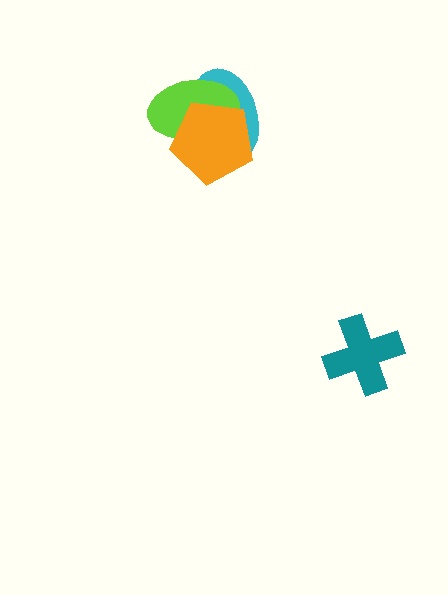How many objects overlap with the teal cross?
0 objects overlap with the teal cross.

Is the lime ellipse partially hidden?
Yes, it is partially covered by another shape.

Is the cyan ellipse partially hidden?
Yes, it is partially covered by another shape.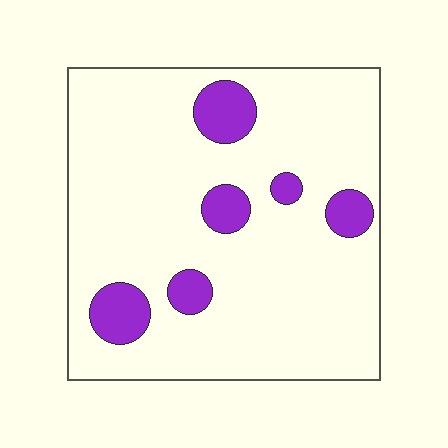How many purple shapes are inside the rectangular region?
6.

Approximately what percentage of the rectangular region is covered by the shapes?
Approximately 15%.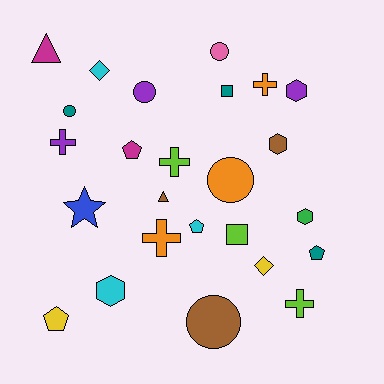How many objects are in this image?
There are 25 objects.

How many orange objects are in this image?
There are 3 orange objects.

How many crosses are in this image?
There are 5 crosses.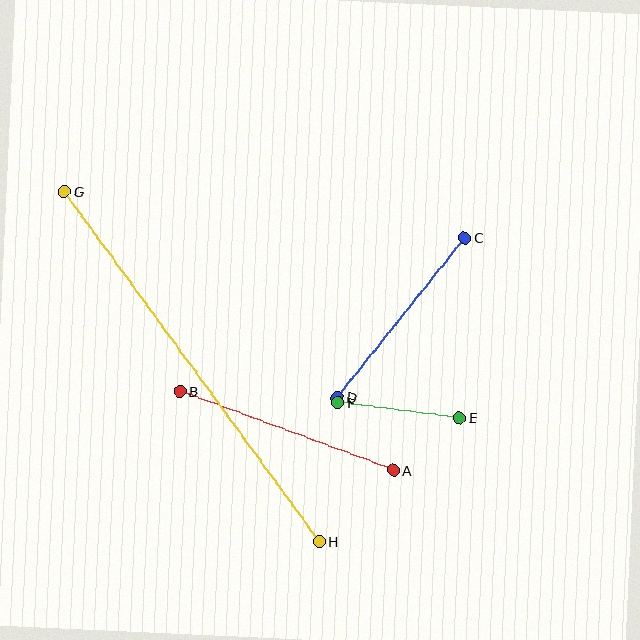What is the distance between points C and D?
The distance is approximately 204 pixels.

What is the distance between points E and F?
The distance is approximately 122 pixels.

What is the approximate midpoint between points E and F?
The midpoint is at approximately (399, 410) pixels.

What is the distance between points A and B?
The distance is approximately 228 pixels.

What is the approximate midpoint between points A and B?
The midpoint is at approximately (287, 431) pixels.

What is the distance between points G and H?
The distance is approximately 433 pixels.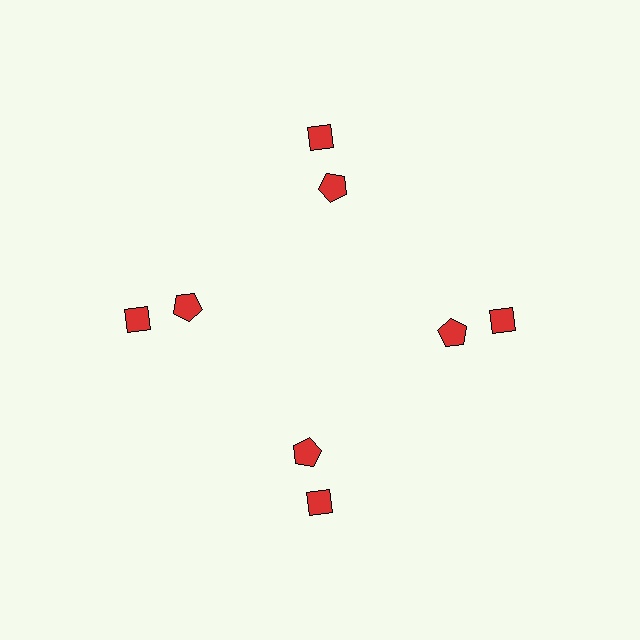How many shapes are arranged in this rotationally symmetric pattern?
There are 8 shapes, arranged in 4 groups of 2.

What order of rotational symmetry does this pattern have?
This pattern has 4-fold rotational symmetry.